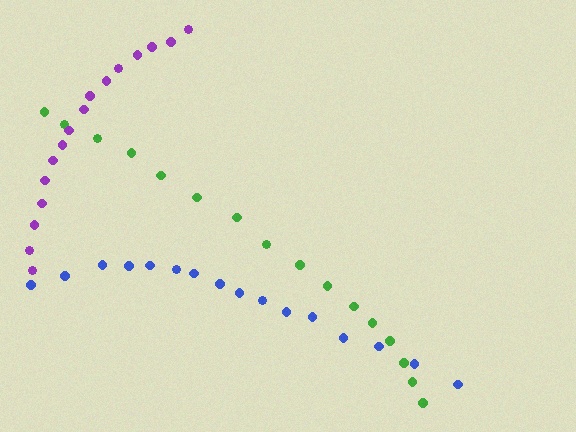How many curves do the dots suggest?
There are 3 distinct paths.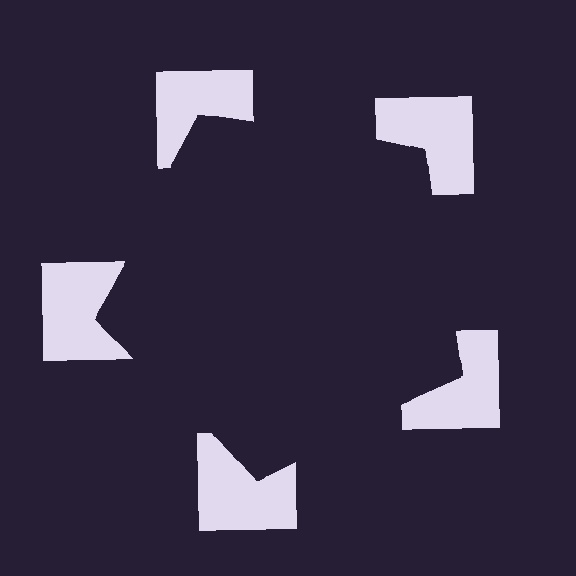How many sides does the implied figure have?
5 sides.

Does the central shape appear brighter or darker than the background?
It typically appears slightly darker than the background, even though no actual brightness change is drawn.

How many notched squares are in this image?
There are 5 — one at each vertex of the illusory pentagon.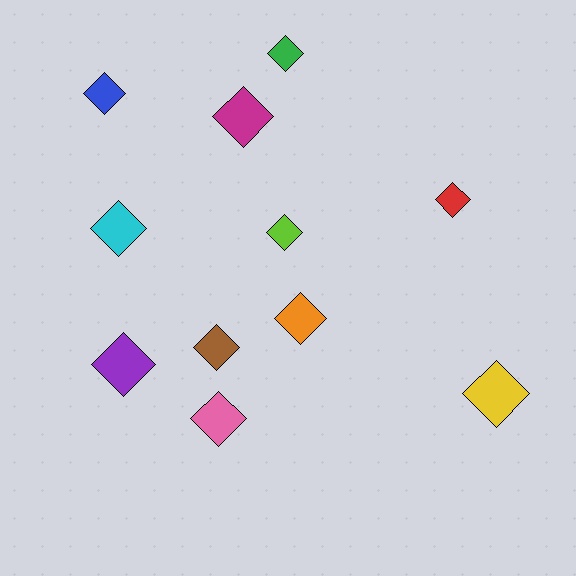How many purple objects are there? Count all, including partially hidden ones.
There is 1 purple object.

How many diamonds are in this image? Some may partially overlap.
There are 11 diamonds.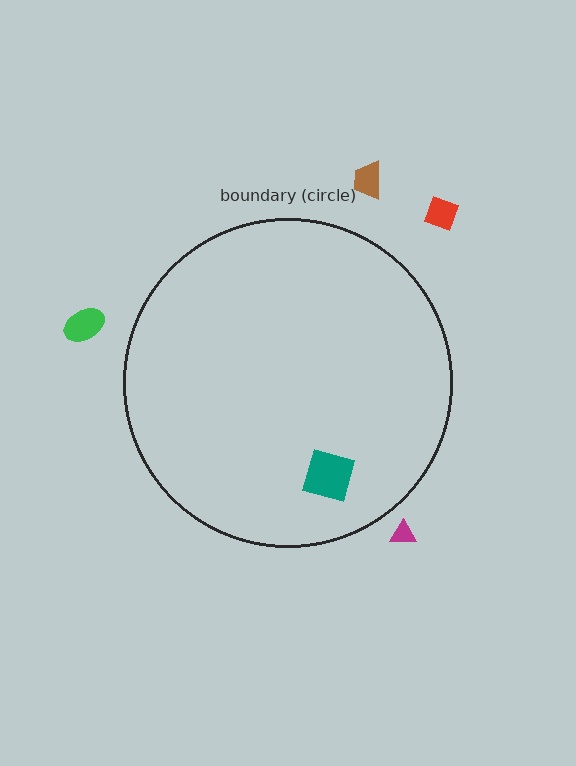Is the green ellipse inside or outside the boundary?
Outside.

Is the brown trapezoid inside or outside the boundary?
Outside.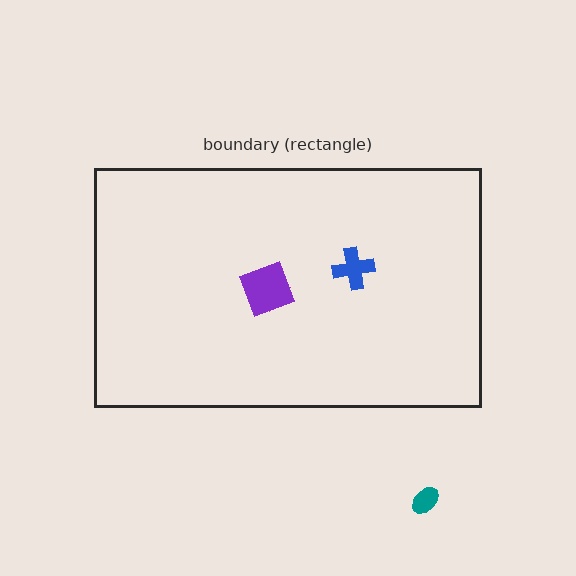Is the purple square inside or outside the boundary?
Inside.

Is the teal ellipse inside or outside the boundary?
Outside.